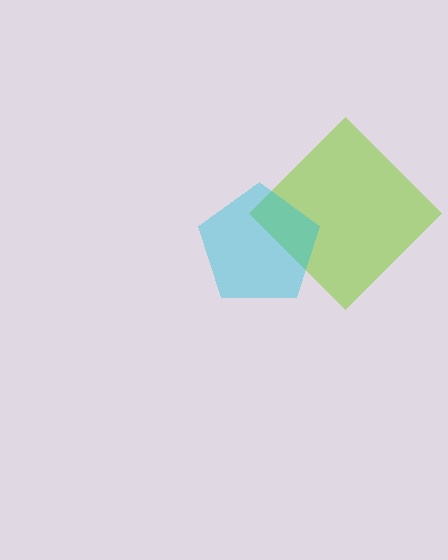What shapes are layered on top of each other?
The layered shapes are: a lime diamond, a cyan pentagon.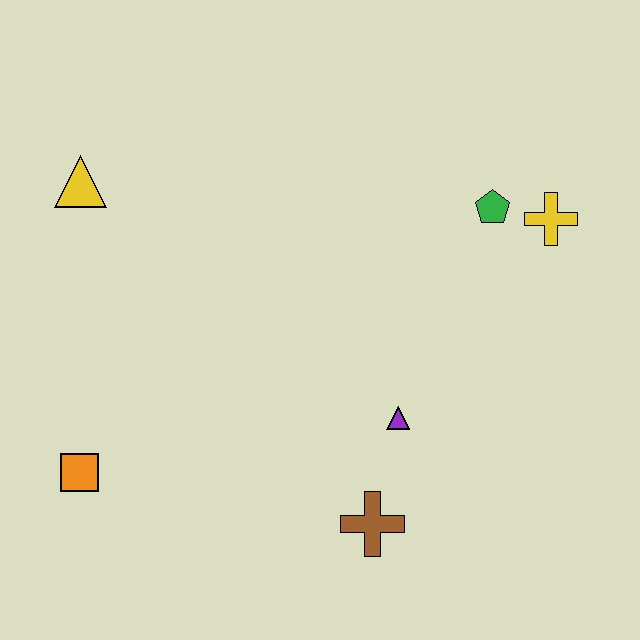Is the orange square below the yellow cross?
Yes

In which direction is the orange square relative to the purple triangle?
The orange square is to the left of the purple triangle.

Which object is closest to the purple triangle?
The brown cross is closest to the purple triangle.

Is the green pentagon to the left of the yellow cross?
Yes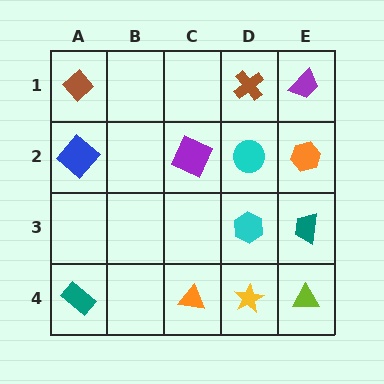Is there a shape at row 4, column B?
No, that cell is empty.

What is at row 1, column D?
A brown cross.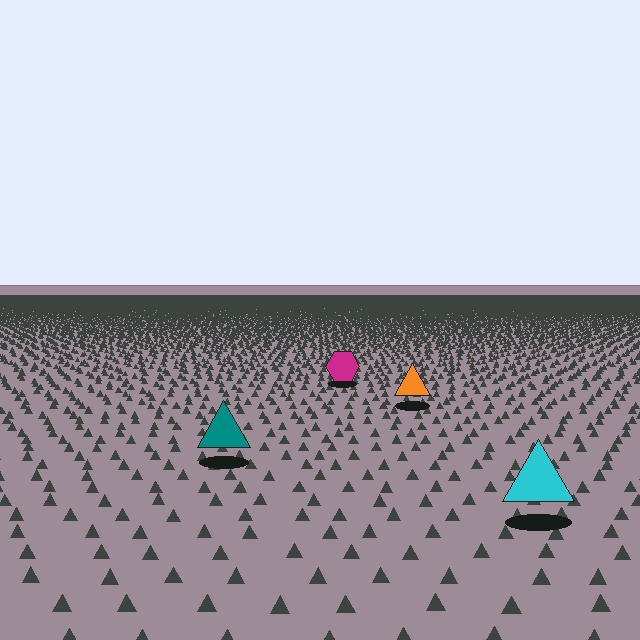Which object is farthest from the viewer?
The magenta hexagon is farthest from the viewer. It appears smaller and the ground texture around it is denser.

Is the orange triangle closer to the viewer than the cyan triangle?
No. The cyan triangle is closer — you can tell from the texture gradient: the ground texture is coarser near it.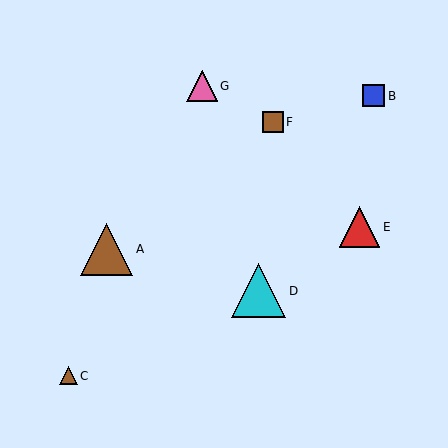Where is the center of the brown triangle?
The center of the brown triangle is at (107, 249).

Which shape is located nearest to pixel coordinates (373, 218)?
The red triangle (labeled E) at (360, 227) is nearest to that location.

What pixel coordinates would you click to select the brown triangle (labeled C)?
Click at (68, 376) to select the brown triangle C.